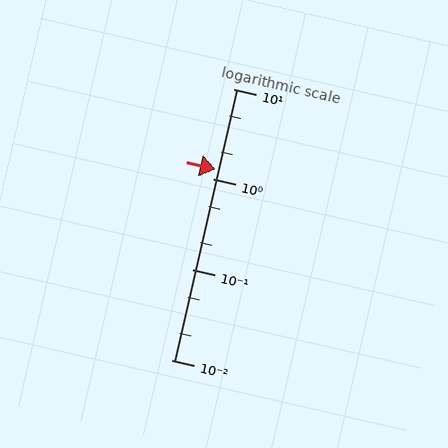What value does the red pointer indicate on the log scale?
The pointer indicates approximately 1.3.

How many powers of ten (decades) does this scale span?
The scale spans 3 decades, from 0.01 to 10.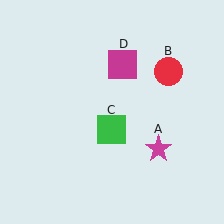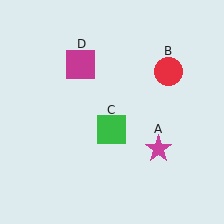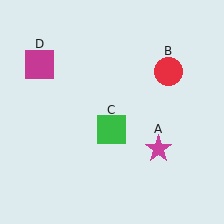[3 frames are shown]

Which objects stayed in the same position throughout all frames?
Magenta star (object A) and red circle (object B) and green square (object C) remained stationary.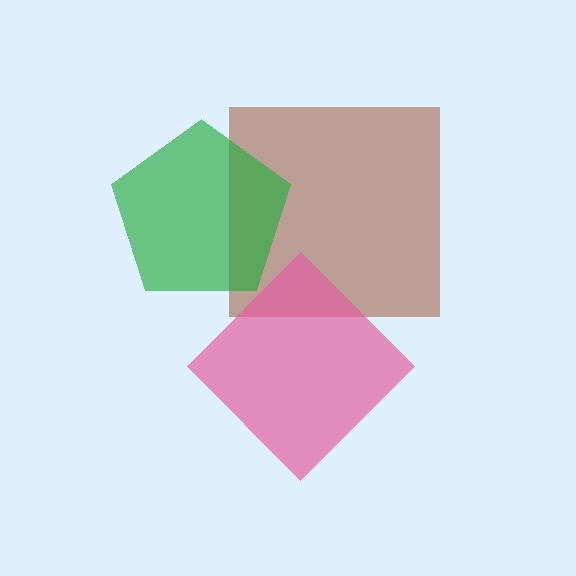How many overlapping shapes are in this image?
There are 3 overlapping shapes in the image.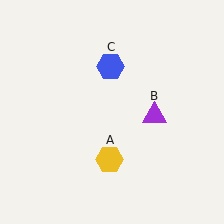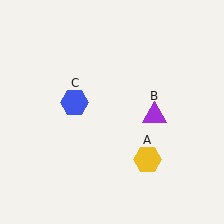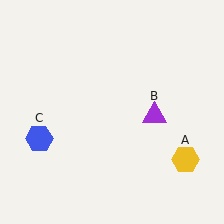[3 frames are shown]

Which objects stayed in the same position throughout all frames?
Purple triangle (object B) remained stationary.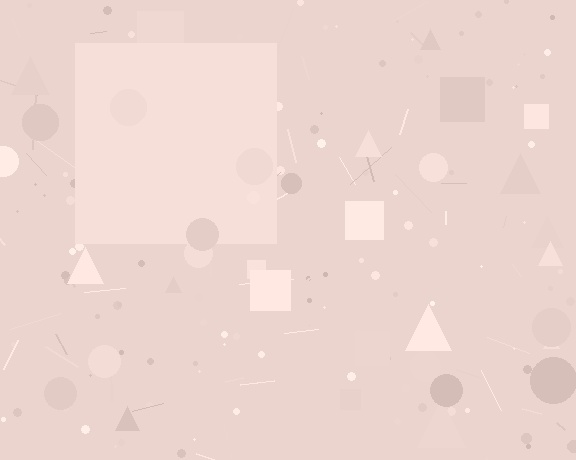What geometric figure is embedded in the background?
A square is embedded in the background.